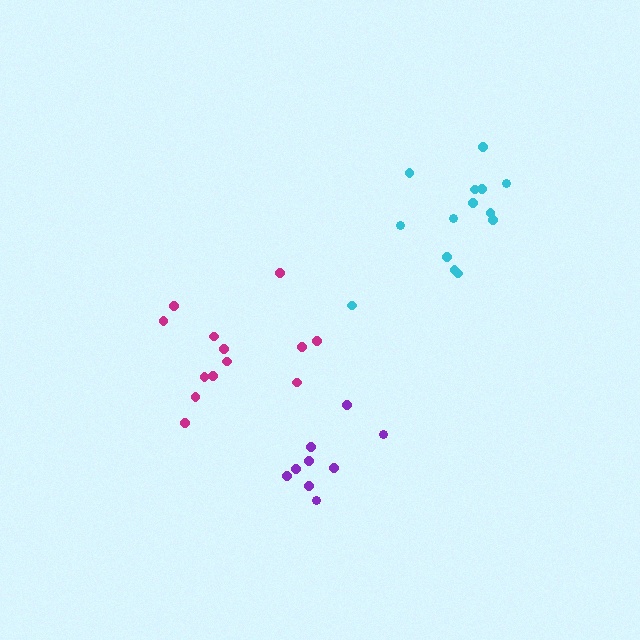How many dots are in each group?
Group 1: 13 dots, Group 2: 14 dots, Group 3: 9 dots (36 total).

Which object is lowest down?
The purple cluster is bottommost.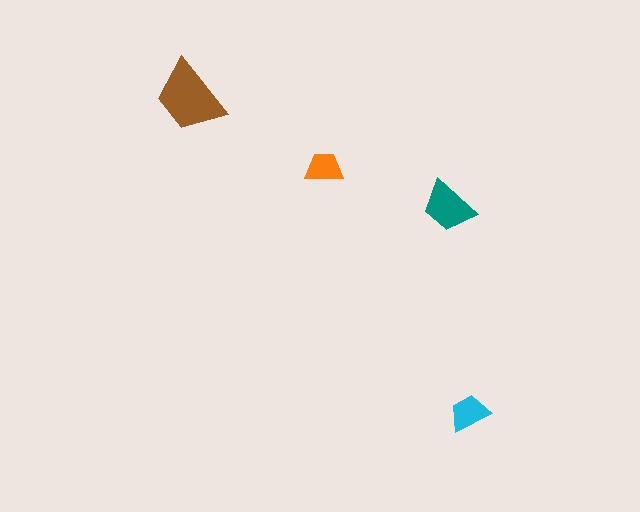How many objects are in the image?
There are 4 objects in the image.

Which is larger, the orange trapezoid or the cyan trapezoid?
The cyan one.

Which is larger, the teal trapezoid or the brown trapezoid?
The brown one.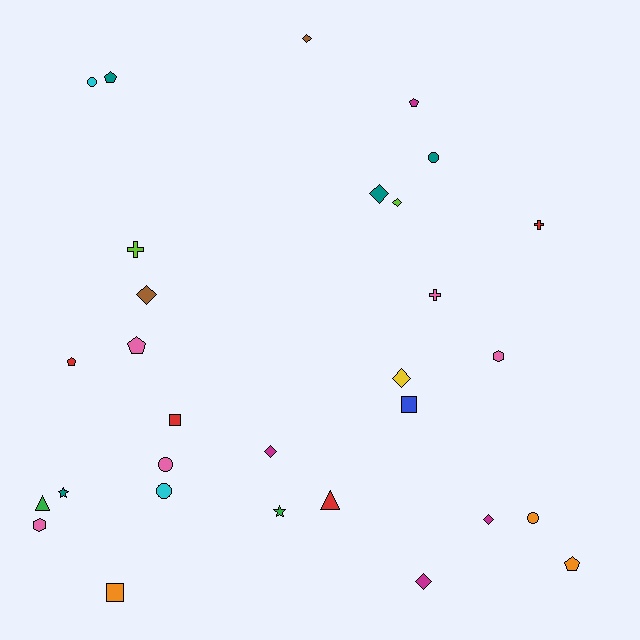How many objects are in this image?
There are 30 objects.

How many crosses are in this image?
There are 3 crosses.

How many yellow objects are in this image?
There is 1 yellow object.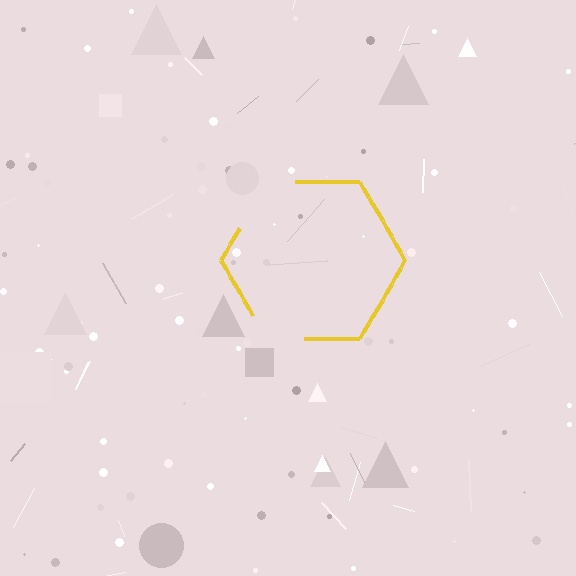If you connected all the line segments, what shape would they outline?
They would outline a hexagon.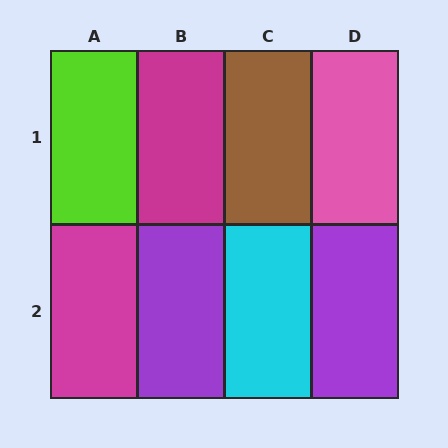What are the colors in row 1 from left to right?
Lime, magenta, brown, pink.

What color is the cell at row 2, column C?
Cyan.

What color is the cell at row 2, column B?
Purple.